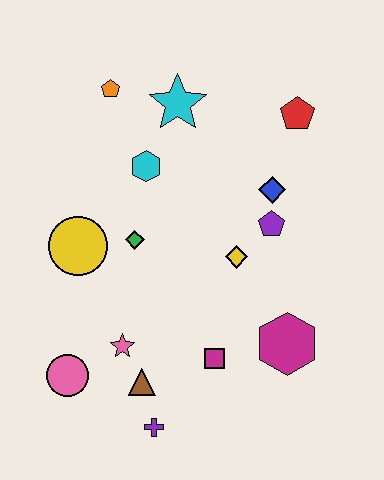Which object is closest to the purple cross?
The brown triangle is closest to the purple cross.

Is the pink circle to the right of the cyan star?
No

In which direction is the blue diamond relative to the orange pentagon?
The blue diamond is to the right of the orange pentagon.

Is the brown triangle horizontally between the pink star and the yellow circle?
No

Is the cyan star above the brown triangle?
Yes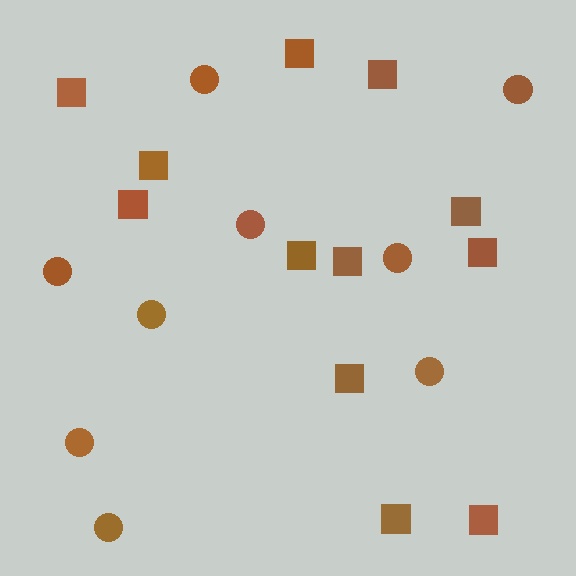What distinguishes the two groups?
There are 2 groups: one group of circles (9) and one group of squares (12).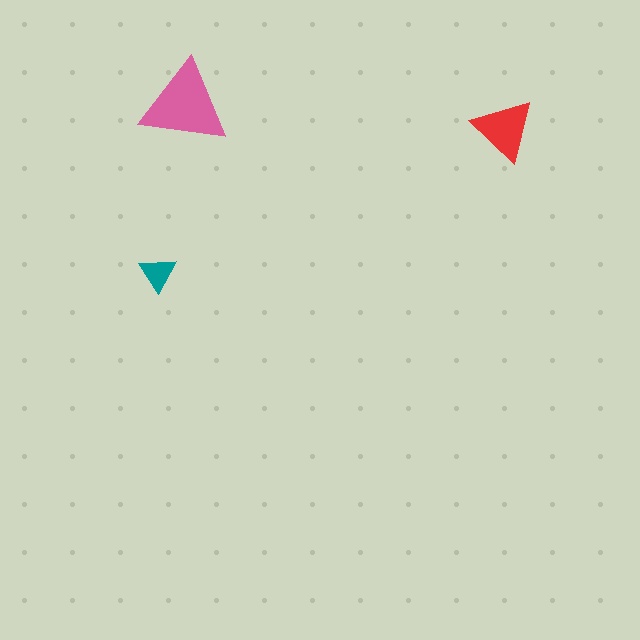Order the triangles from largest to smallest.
the pink one, the red one, the teal one.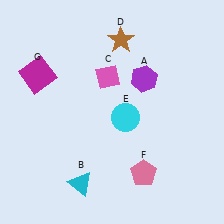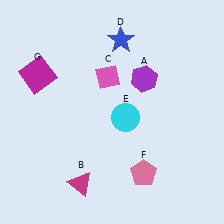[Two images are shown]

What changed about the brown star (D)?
In Image 1, D is brown. In Image 2, it changed to blue.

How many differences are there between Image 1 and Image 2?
There are 2 differences between the two images.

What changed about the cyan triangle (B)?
In Image 1, B is cyan. In Image 2, it changed to magenta.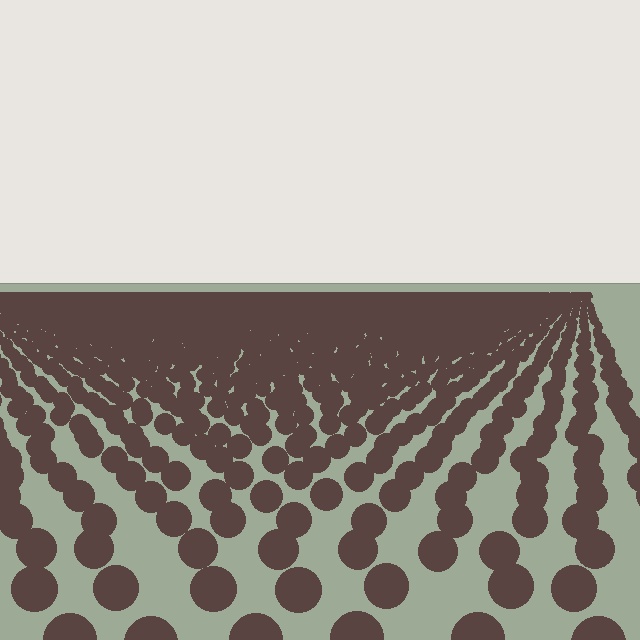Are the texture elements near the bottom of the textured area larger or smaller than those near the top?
Larger. Near the bottom, elements are closer to the viewer and appear at a bigger on-screen size.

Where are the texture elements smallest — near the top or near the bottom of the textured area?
Near the top.